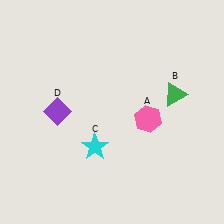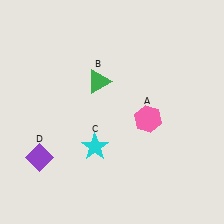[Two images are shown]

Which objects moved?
The objects that moved are: the green triangle (B), the purple diamond (D).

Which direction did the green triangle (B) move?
The green triangle (B) moved left.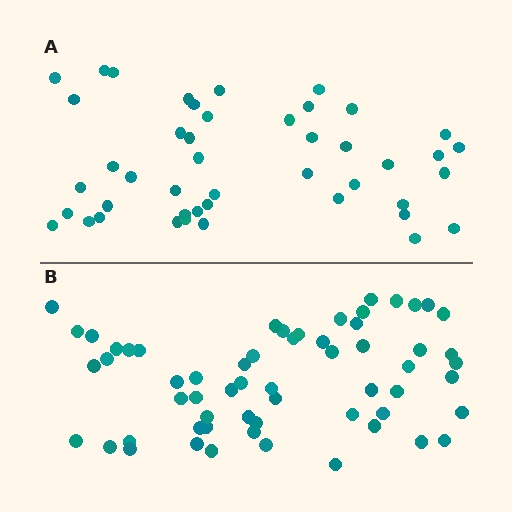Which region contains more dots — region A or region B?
Region B (the bottom region) has more dots.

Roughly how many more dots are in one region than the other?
Region B has approximately 15 more dots than region A.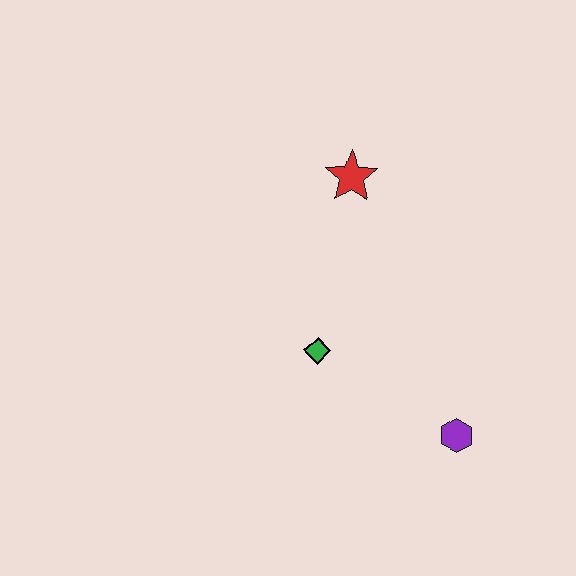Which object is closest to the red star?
The green diamond is closest to the red star.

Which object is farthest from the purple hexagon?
The red star is farthest from the purple hexagon.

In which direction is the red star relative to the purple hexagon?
The red star is above the purple hexagon.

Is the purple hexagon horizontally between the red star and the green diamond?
No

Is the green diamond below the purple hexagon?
No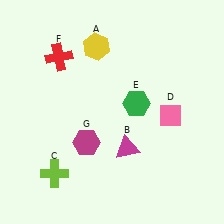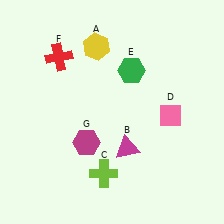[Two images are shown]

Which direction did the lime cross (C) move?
The lime cross (C) moved right.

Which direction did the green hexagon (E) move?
The green hexagon (E) moved up.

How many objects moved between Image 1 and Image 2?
2 objects moved between the two images.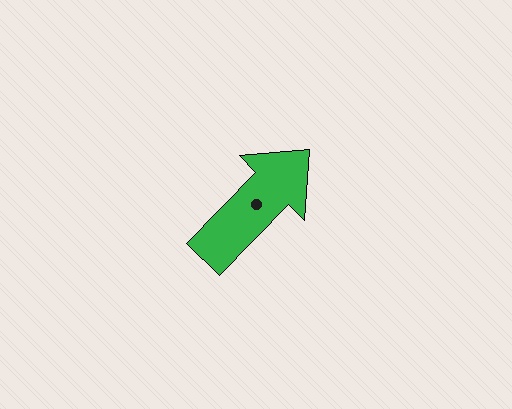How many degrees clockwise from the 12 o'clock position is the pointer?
Approximately 44 degrees.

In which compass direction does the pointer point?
Northeast.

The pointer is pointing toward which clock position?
Roughly 1 o'clock.